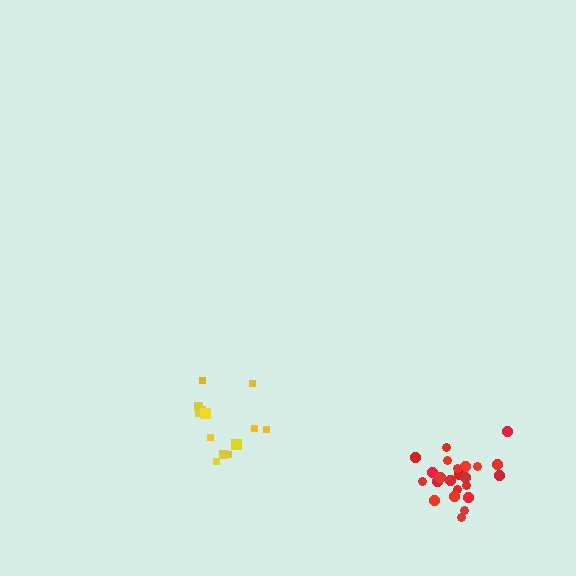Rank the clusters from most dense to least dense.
red, yellow.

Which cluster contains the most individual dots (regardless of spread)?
Red (23).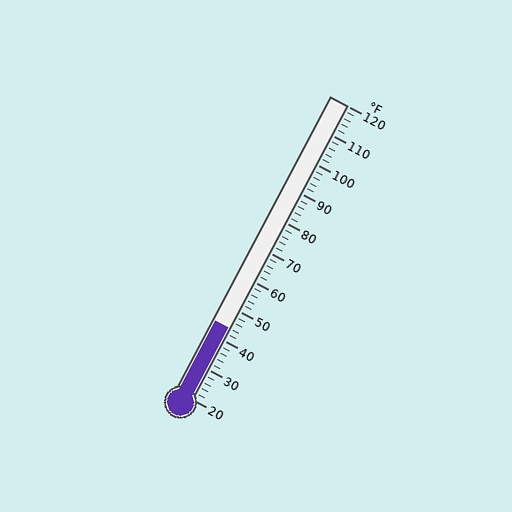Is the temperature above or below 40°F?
The temperature is above 40°F.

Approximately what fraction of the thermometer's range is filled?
The thermometer is filled to approximately 25% of its range.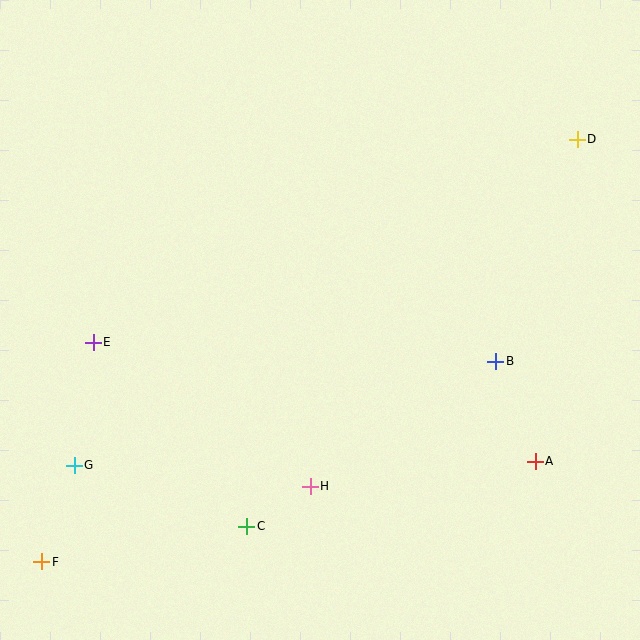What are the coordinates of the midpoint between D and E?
The midpoint between D and E is at (335, 241).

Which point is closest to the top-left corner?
Point E is closest to the top-left corner.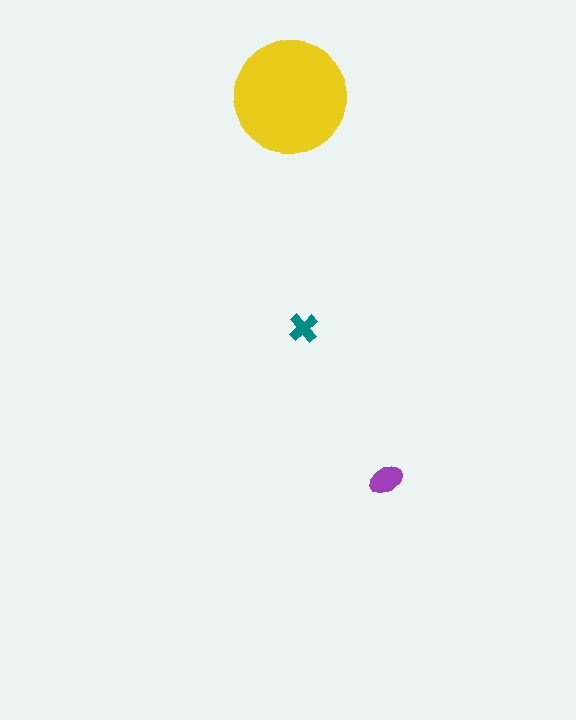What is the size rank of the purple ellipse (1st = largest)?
2nd.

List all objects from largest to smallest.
The yellow circle, the purple ellipse, the teal cross.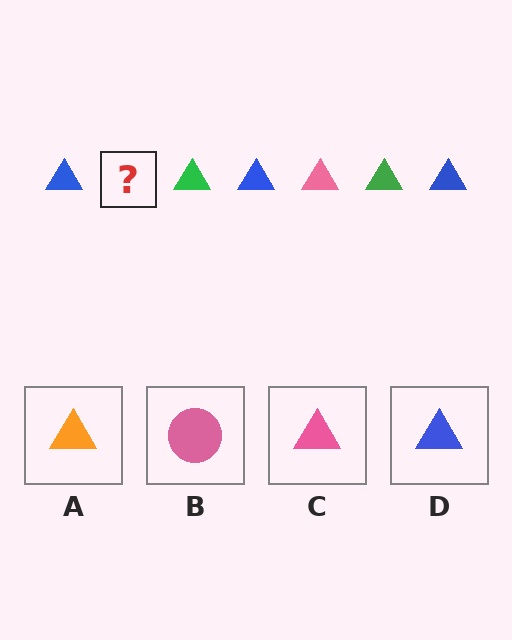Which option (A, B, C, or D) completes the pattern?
C.